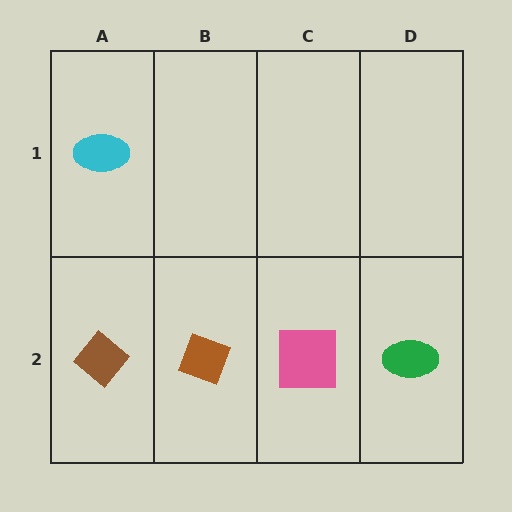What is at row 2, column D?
A green ellipse.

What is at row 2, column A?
A brown diamond.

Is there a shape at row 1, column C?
No, that cell is empty.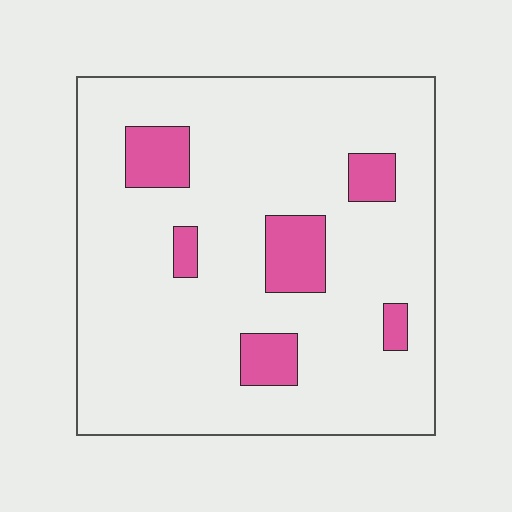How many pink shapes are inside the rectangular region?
6.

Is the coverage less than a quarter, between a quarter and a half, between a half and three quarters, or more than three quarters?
Less than a quarter.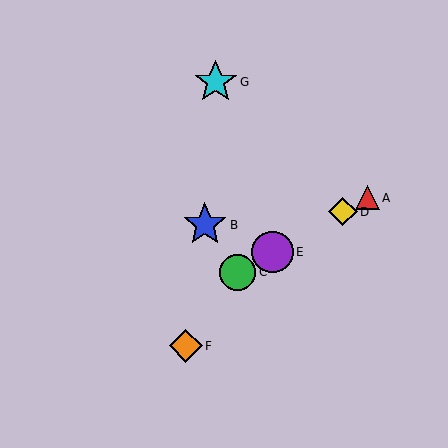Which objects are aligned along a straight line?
Objects A, C, D, E are aligned along a straight line.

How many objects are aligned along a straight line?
4 objects (A, C, D, E) are aligned along a straight line.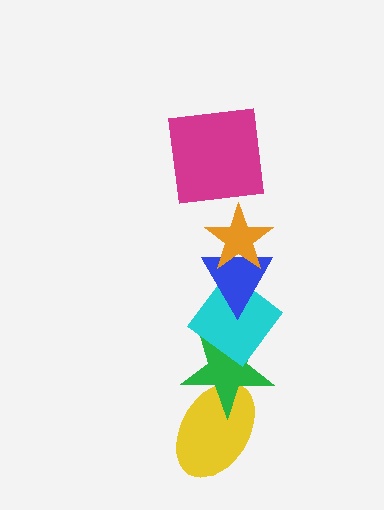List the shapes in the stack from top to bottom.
From top to bottom: the magenta square, the orange star, the blue triangle, the cyan diamond, the green star, the yellow ellipse.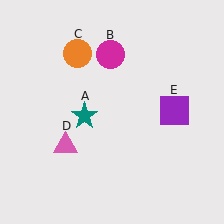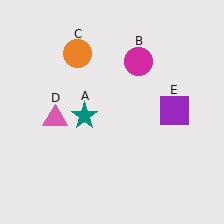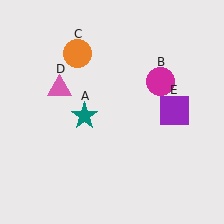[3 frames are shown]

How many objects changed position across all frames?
2 objects changed position: magenta circle (object B), pink triangle (object D).